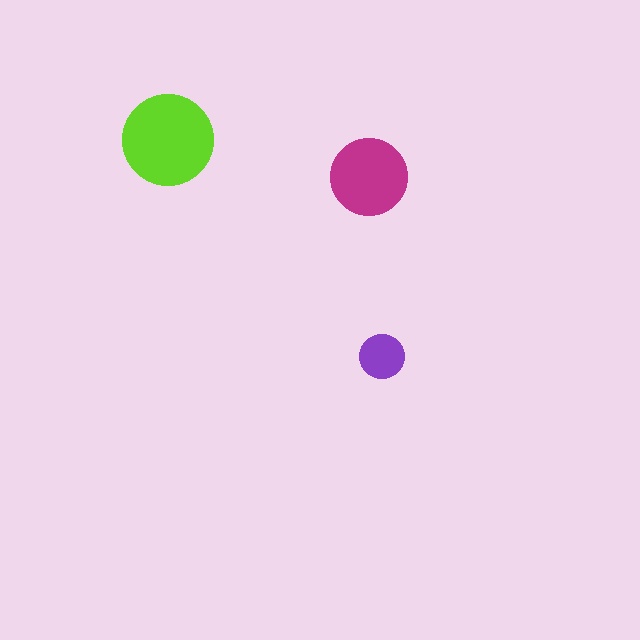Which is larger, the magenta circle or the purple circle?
The magenta one.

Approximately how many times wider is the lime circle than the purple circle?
About 2 times wider.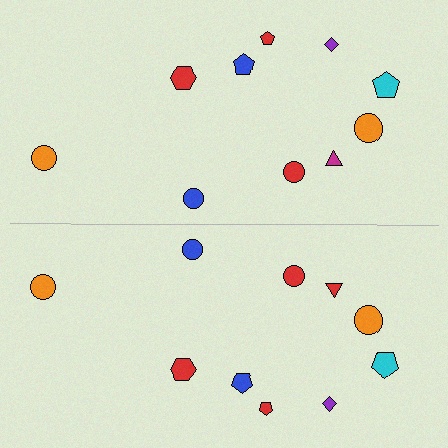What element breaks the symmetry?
The red triangle on the bottom side breaks the symmetry — its mirror counterpart is magenta.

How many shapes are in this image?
There are 20 shapes in this image.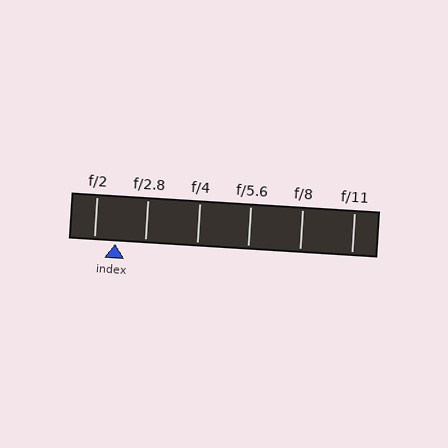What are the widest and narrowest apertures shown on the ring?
The widest aperture shown is f/2 and the narrowest is f/11.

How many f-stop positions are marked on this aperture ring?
There are 6 f-stop positions marked.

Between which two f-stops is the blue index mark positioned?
The index mark is between f/2 and f/2.8.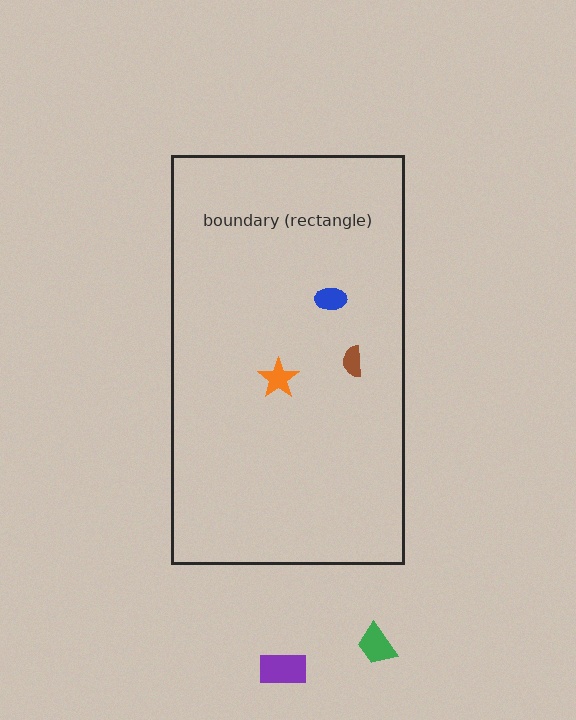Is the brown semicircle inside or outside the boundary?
Inside.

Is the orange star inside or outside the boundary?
Inside.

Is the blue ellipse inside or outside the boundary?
Inside.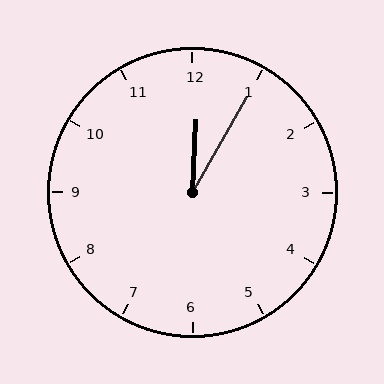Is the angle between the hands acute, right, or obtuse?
It is acute.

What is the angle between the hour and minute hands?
Approximately 28 degrees.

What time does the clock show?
12:05.